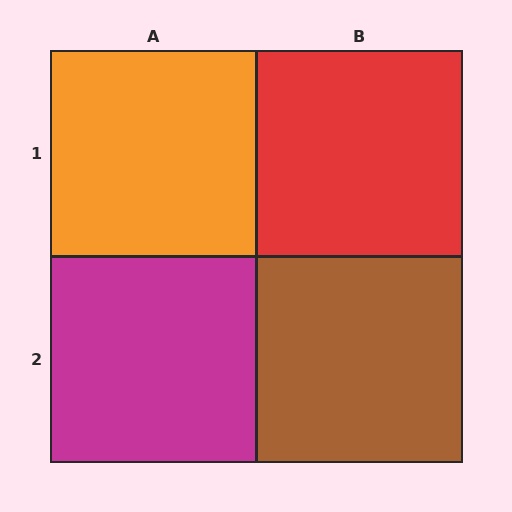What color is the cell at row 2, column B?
Brown.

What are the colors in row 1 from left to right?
Orange, red.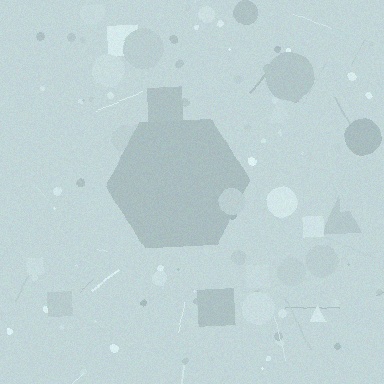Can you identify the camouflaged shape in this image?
The camouflaged shape is a hexagon.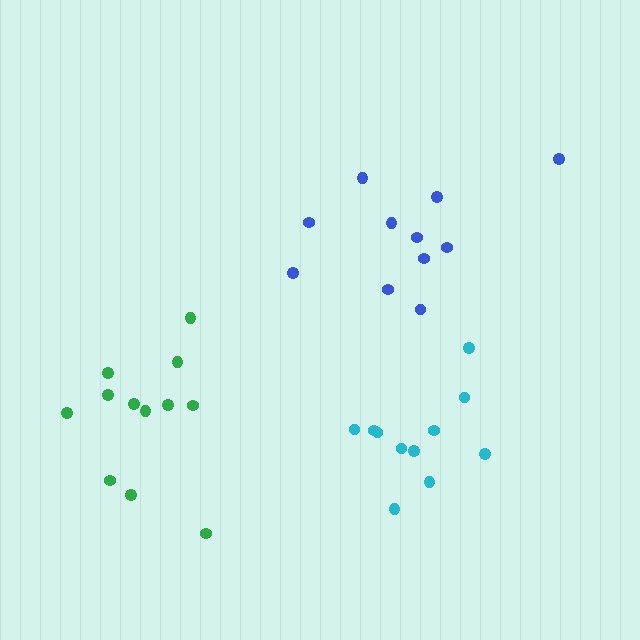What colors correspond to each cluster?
The clusters are colored: green, cyan, blue.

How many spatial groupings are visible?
There are 3 spatial groupings.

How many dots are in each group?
Group 1: 12 dots, Group 2: 11 dots, Group 3: 11 dots (34 total).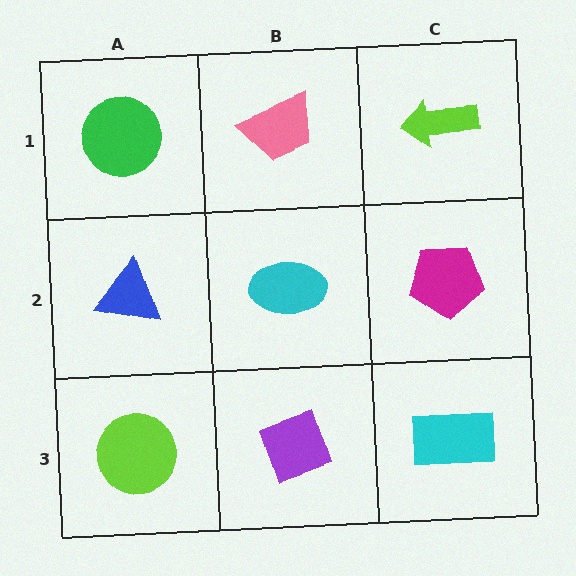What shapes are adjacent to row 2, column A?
A green circle (row 1, column A), a lime circle (row 3, column A), a cyan ellipse (row 2, column B).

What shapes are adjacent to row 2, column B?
A pink trapezoid (row 1, column B), a purple diamond (row 3, column B), a blue triangle (row 2, column A), a magenta pentagon (row 2, column C).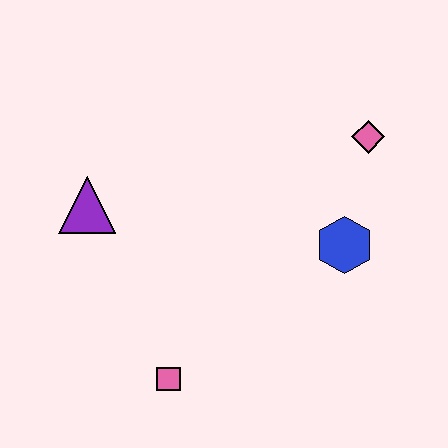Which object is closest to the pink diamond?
The blue hexagon is closest to the pink diamond.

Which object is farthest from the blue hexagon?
The purple triangle is farthest from the blue hexagon.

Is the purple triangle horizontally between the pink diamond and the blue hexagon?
No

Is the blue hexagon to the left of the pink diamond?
Yes